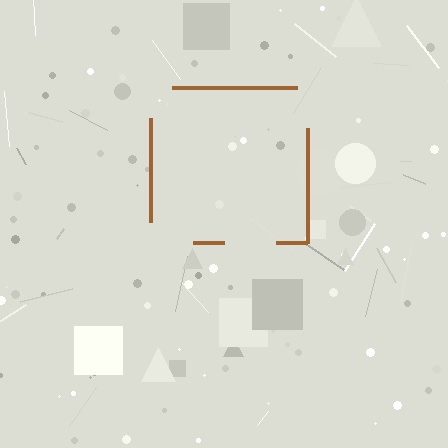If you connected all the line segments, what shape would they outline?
They would outline a square.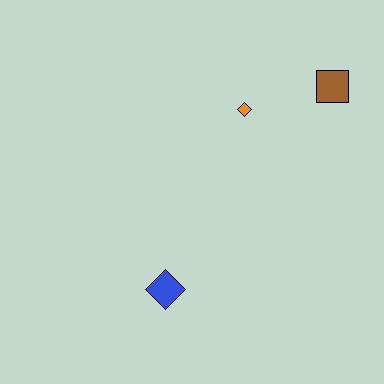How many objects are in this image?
There are 3 objects.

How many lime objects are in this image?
There are no lime objects.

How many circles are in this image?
There are no circles.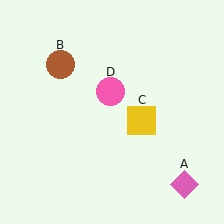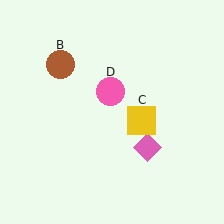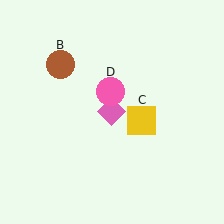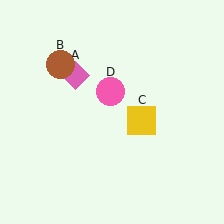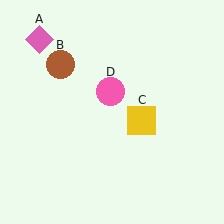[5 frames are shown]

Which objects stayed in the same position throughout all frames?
Brown circle (object B) and yellow square (object C) and pink circle (object D) remained stationary.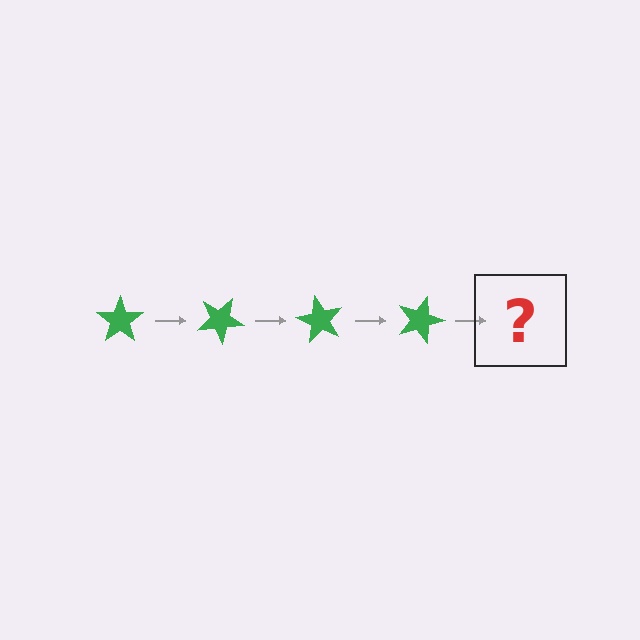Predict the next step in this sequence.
The next step is a green star rotated 120 degrees.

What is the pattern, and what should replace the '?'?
The pattern is that the star rotates 30 degrees each step. The '?' should be a green star rotated 120 degrees.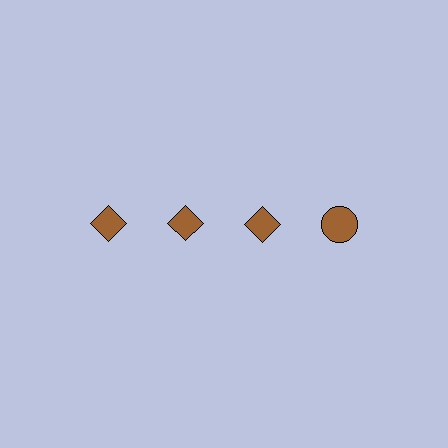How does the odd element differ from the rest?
It has a different shape: circle instead of diamond.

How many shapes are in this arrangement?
There are 4 shapes arranged in a grid pattern.